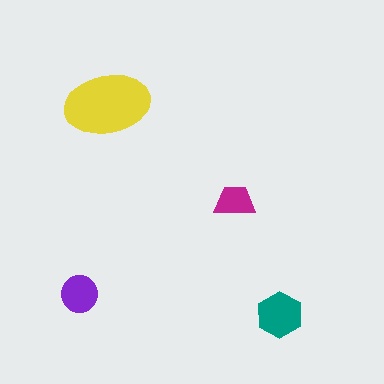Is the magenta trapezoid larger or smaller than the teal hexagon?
Smaller.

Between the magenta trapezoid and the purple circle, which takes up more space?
The purple circle.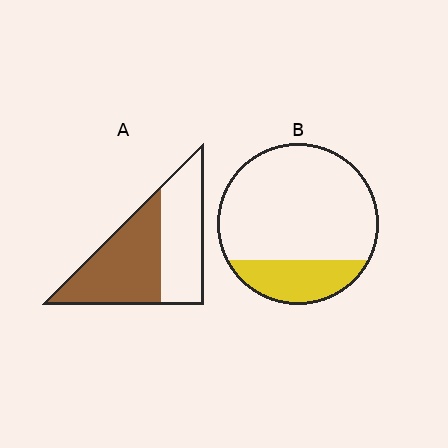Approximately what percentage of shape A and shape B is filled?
A is approximately 55% and B is approximately 25%.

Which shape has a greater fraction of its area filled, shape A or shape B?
Shape A.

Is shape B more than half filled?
No.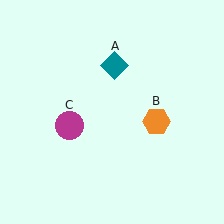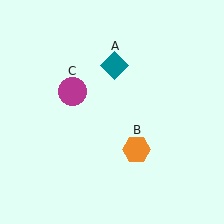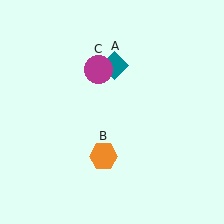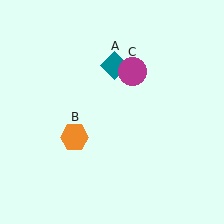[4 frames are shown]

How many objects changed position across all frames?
2 objects changed position: orange hexagon (object B), magenta circle (object C).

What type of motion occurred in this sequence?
The orange hexagon (object B), magenta circle (object C) rotated clockwise around the center of the scene.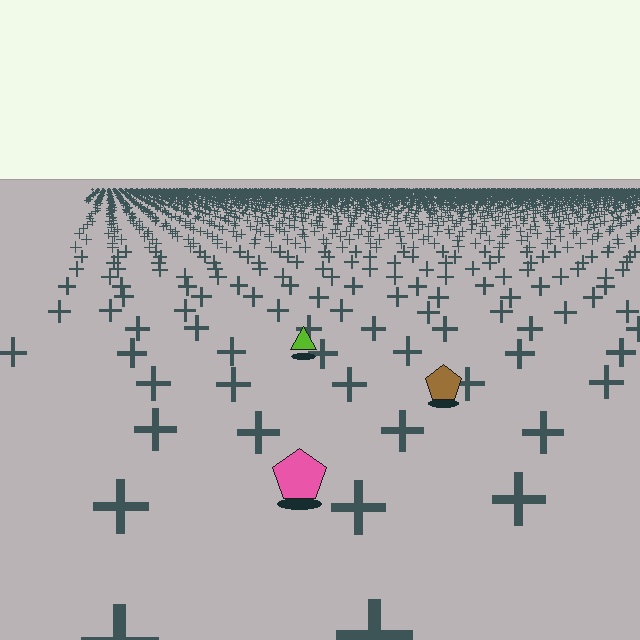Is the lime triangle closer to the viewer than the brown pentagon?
No. The brown pentagon is closer — you can tell from the texture gradient: the ground texture is coarser near it.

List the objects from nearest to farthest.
From nearest to farthest: the pink pentagon, the brown pentagon, the lime triangle.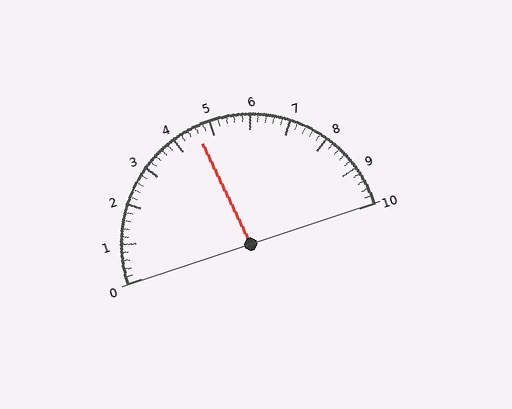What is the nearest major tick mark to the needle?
The nearest major tick mark is 5.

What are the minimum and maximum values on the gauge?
The gauge ranges from 0 to 10.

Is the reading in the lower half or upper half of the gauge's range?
The reading is in the lower half of the range (0 to 10).